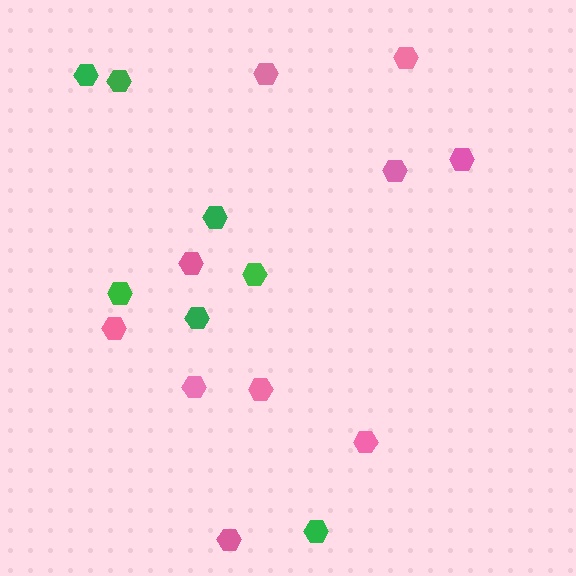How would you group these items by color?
There are 2 groups: one group of pink hexagons (10) and one group of green hexagons (7).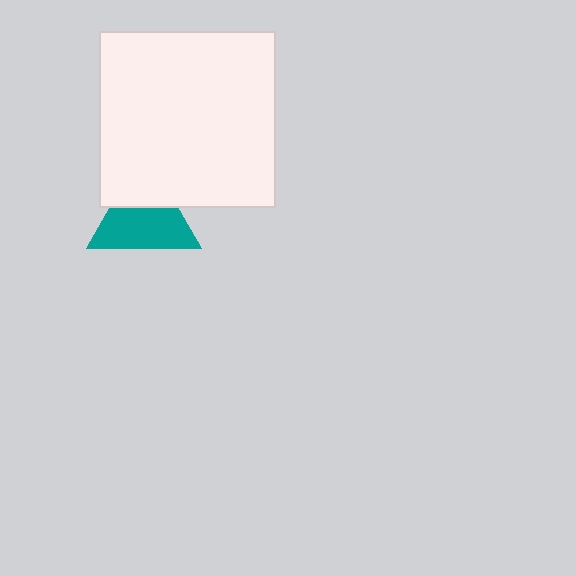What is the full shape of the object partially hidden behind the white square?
The partially hidden object is a teal triangle.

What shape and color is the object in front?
The object in front is a white square.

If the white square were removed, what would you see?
You would see the complete teal triangle.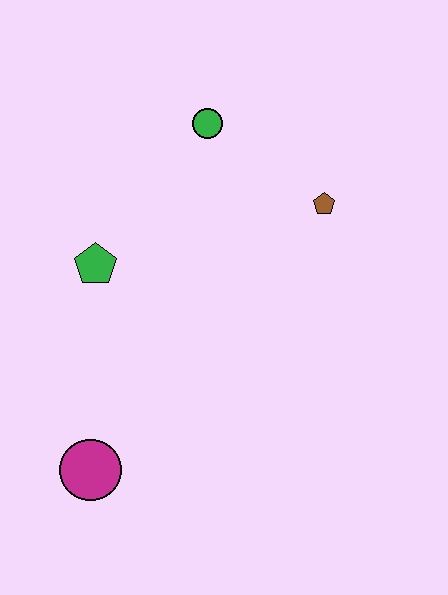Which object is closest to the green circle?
The brown pentagon is closest to the green circle.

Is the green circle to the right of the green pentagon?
Yes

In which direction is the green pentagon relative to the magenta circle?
The green pentagon is above the magenta circle.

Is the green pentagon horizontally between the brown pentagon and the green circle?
No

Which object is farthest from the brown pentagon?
The magenta circle is farthest from the brown pentagon.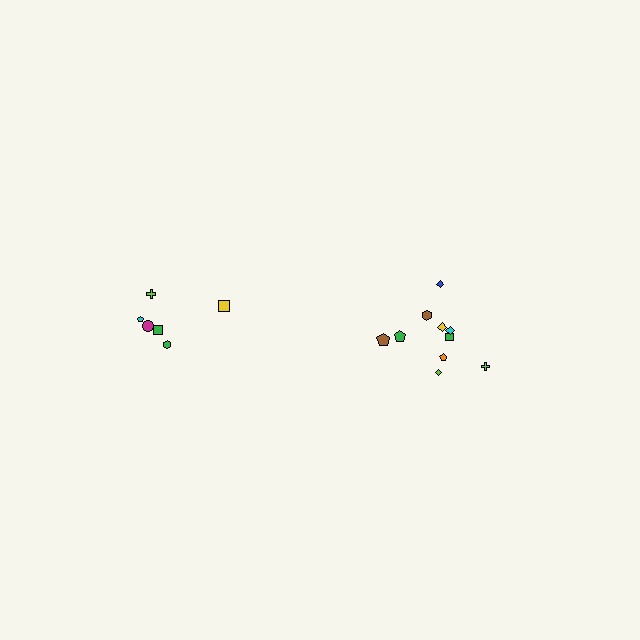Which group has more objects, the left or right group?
The right group.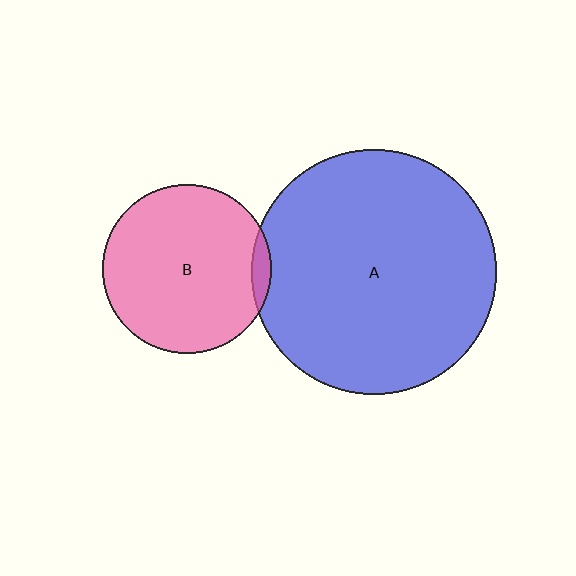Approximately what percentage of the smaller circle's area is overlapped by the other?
Approximately 5%.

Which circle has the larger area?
Circle A (blue).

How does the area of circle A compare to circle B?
Approximately 2.1 times.